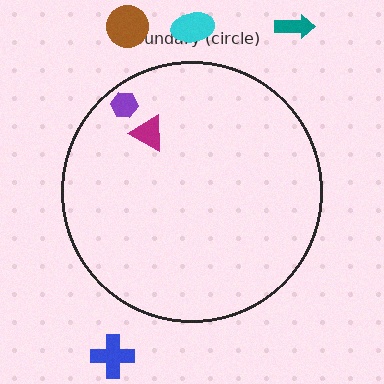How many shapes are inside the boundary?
2 inside, 4 outside.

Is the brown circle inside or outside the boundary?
Outside.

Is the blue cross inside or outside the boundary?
Outside.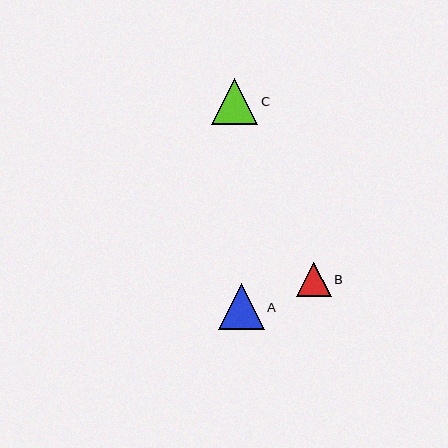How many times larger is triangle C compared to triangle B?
Triangle C is approximately 1.4 times the size of triangle B.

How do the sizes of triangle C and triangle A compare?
Triangle C and triangle A are approximately the same size.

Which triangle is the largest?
Triangle C is the largest with a size of approximately 47 pixels.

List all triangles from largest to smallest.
From largest to smallest: C, A, B.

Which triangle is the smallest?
Triangle B is the smallest with a size of approximately 35 pixels.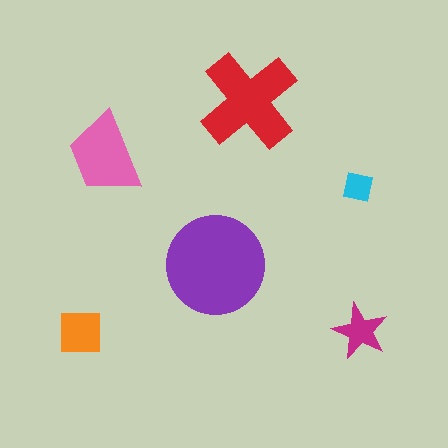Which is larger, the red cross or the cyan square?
The red cross.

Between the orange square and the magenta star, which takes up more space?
The orange square.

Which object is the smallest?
The cyan square.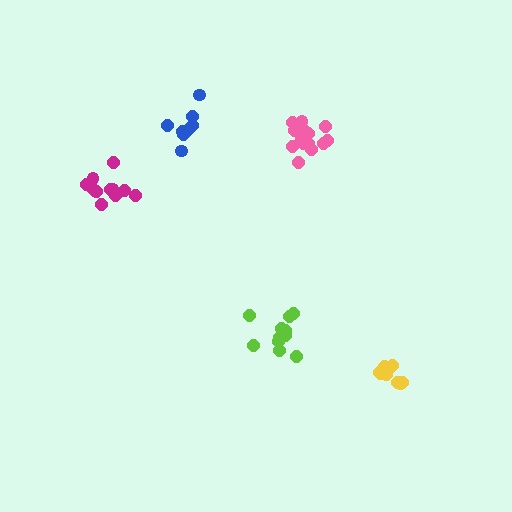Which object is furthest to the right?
The yellow cluster is rightmost.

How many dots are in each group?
Group 1: 14 dots, Group 2: 12 dots, Group 3: 9 dots, Group 4: 9 dots, Group 5: 11 dots (55 total).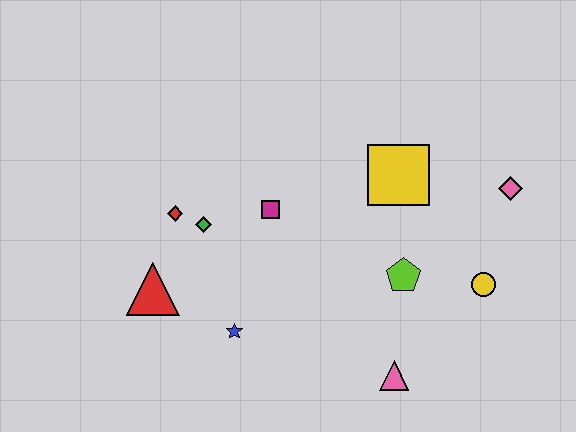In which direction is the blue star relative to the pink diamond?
The blue star is to the left of the pink diamond.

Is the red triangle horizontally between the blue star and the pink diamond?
No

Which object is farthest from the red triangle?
The pink diamond is farthest from the red triangle.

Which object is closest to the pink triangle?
The lime pentagon is closest to the pink triangle.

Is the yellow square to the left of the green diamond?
No